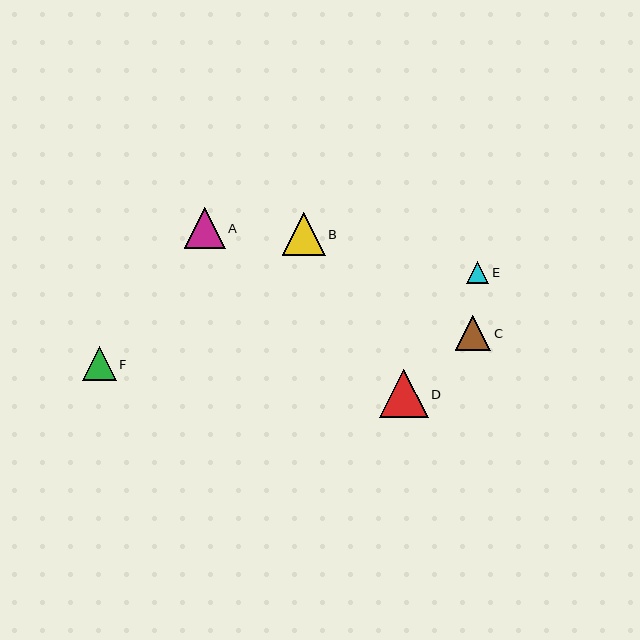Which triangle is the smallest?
Triangle E is the smallest with a size of approximately 23 pixels.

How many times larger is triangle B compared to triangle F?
Triangle B is approximately 1.3 times the size of triangle F.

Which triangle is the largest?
Triangle D is the largest with a size of approximately 48 pixels.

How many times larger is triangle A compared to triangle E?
Triangle A is approximately 1.8 times the size of triangle E.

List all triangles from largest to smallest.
From largest to smallest: D, B, A, C, F, E.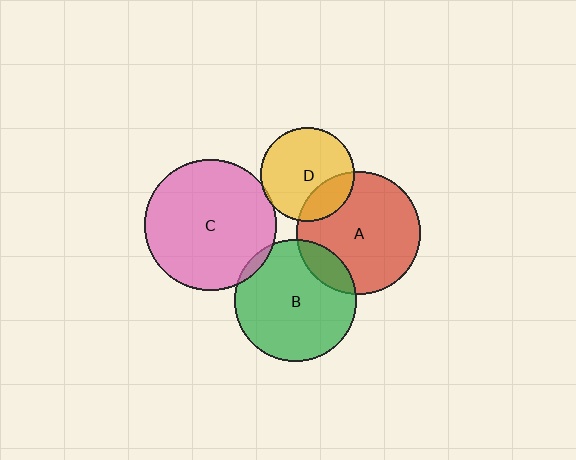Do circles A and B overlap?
Yes.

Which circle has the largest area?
Circle C (pink).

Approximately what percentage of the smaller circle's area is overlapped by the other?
Approximately 15%.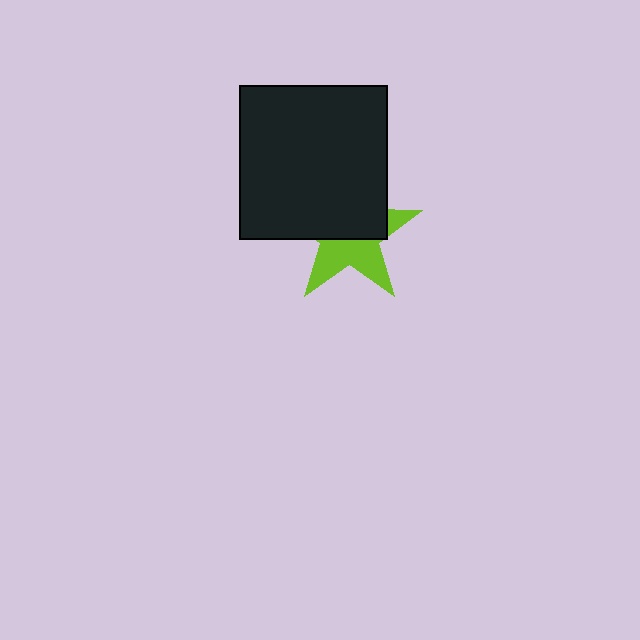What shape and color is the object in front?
The object in front is a black rectangle.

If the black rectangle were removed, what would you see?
You would see the complete lime star.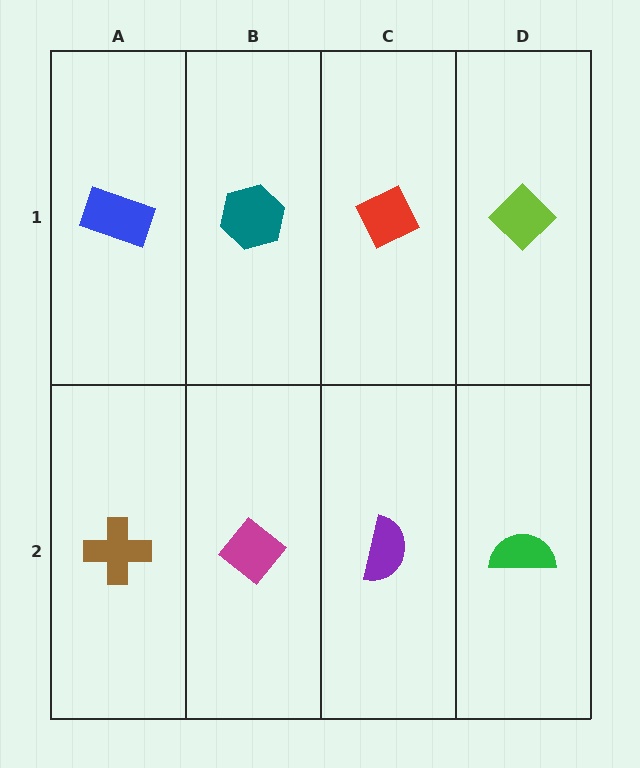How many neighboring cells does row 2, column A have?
2.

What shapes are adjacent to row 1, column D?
A green semicircle (row 2, column D), a red diamond (row 1, column C).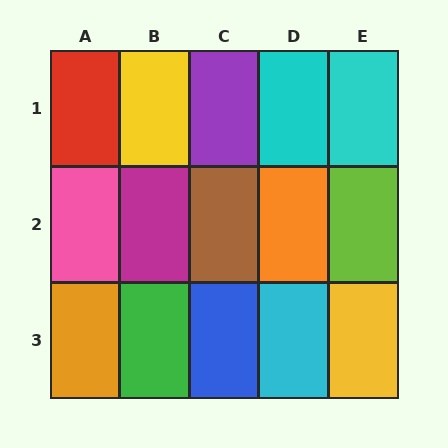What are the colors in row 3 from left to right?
Orange, green, blue, cyan, yellow.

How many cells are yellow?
2 cells are yellow.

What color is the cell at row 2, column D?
Orange.